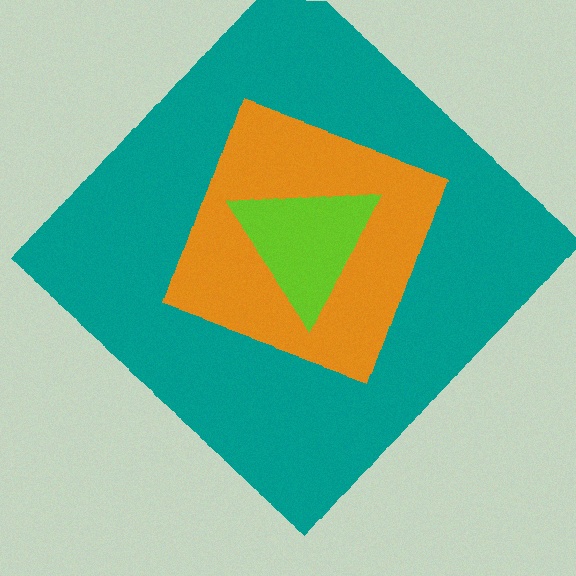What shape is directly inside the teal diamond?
The orange diamond.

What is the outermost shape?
The teal diamond.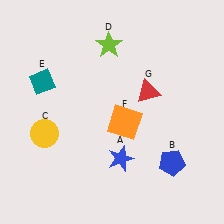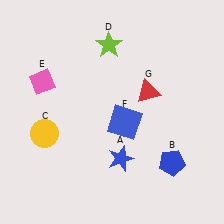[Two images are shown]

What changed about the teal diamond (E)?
In Image 1, E is teal. In Image 2, it changed to pink.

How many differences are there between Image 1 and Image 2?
There are 2 differences between the two images.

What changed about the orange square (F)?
In Image 1, F is orange. In Image 2, it changed to blue.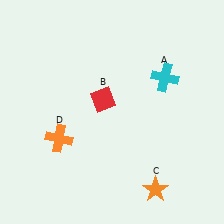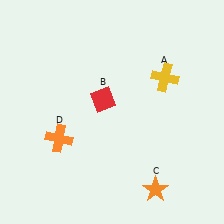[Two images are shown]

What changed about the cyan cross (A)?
In Image 1, A is cyan. In Image 2, it changed to yellow.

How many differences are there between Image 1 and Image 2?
There is 1 difference between the two images.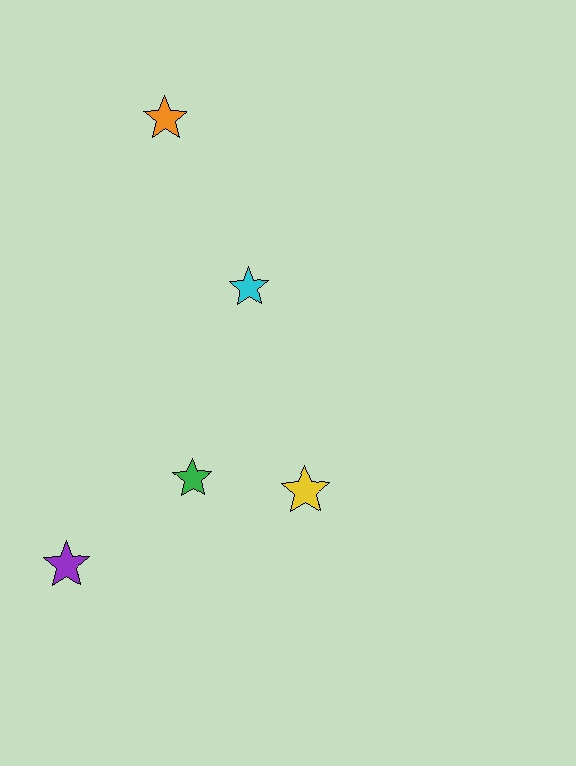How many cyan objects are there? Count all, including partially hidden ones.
There is 1 cyan object.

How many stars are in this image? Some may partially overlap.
There are 5 stars.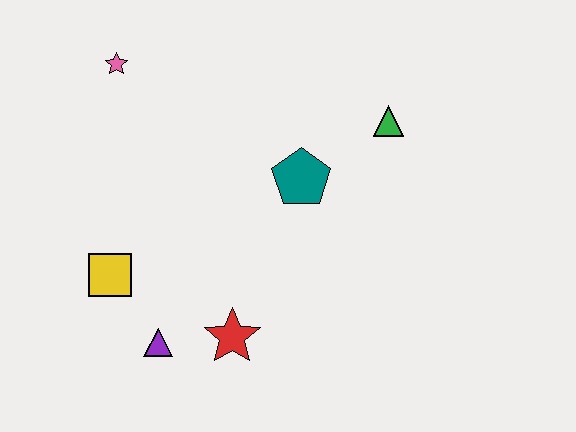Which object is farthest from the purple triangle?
The green triangle is farthest from the purple triangle.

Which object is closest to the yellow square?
The purple triangle is closest to the yellow square.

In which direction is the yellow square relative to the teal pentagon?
The yellow square is to the left of the teal pentagon.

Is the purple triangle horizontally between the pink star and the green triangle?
Yes